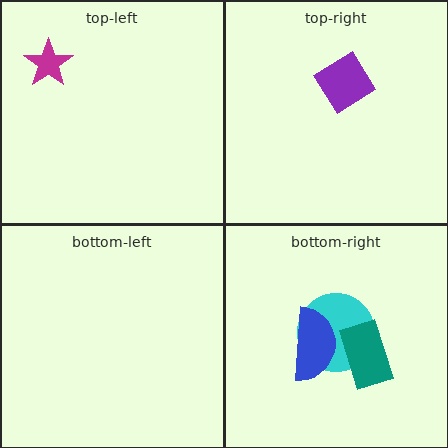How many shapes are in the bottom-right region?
3.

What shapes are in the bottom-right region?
The cyan circle, the blue semicircle, the teal rectangle.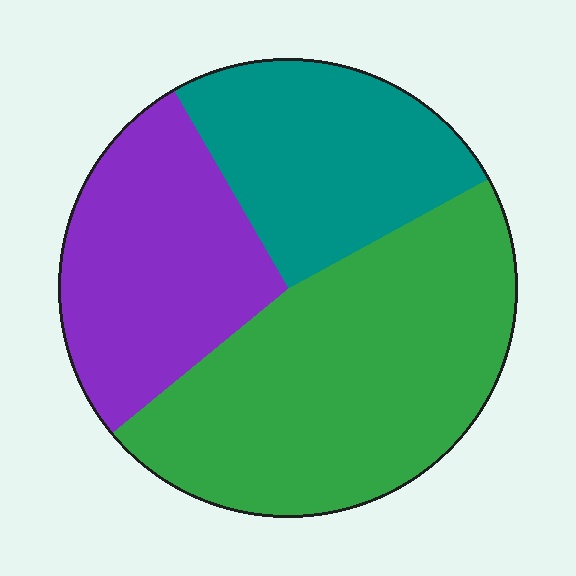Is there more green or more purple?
Green.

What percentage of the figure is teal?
Teal takes up about one quarter (1/4) of the figure.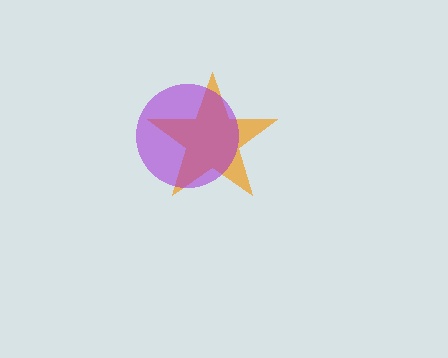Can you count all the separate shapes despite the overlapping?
Yes, there are 2 separate shapes.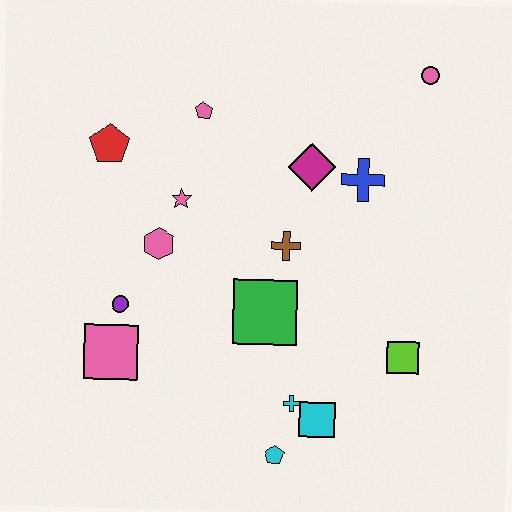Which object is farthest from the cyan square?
The pink circle is farthest from the cyan square.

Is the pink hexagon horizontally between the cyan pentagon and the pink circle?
No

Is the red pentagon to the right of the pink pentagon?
No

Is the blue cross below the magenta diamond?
Yes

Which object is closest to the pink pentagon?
The pink star is closest to the pink pentagon.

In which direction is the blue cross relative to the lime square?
The blue cross is above the lime square.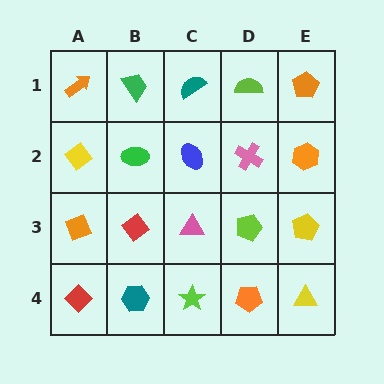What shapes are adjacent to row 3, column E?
An orange hexagon (row 2, column E), a yellow triangle (row 4, column E), a lime pentagon (row 3, column D).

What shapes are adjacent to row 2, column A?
An orange arrow (row 1, column A), an orange diamond (row 3, column A), a green ellipse (row 2, column B).